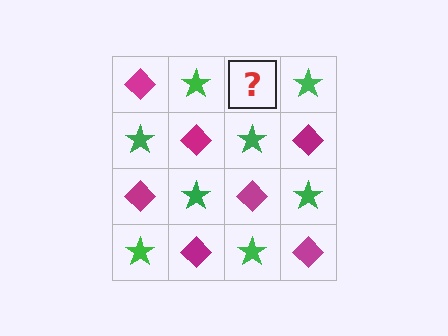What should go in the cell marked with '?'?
The missing cell should contain a magenta diamond.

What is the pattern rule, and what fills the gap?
The rule is that it alternates magenta diamond and green star in a checkerboard pattern. The gap should be filled with a magenta diamond.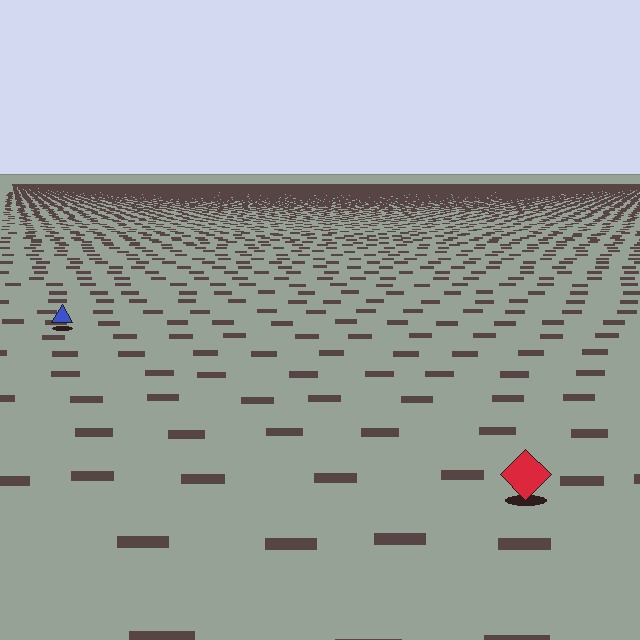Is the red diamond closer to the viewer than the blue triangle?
Yes. The red diamond is closer — you can tell from the texture gradient: the ground texture is coarser near it.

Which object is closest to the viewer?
The red diamond is closest. The texture marks near it are larger and more spread out.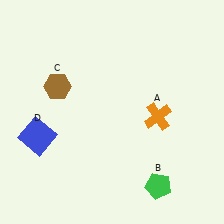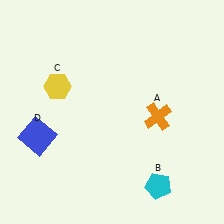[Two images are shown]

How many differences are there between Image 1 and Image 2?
There are 2 differences between the two images.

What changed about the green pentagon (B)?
In Image 1, B is green. In Image 2, it changed to cyan.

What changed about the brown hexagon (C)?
In Image 1, C is brown. In Image 2, it changed to yellow.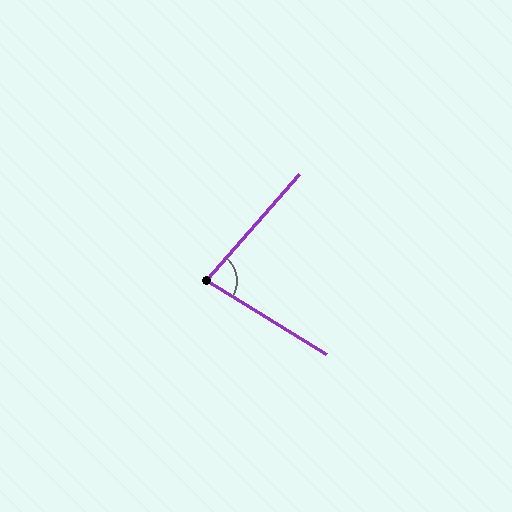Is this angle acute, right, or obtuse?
It is acute.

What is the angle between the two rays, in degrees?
Approximately 80 degrees.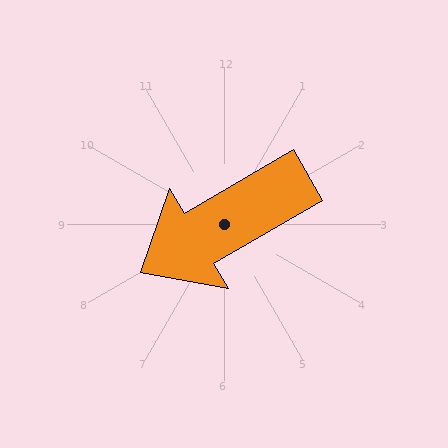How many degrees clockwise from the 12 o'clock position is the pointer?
Approximately 240 degrees.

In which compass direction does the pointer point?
Southwest.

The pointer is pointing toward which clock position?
Roughly 8 o'clock.